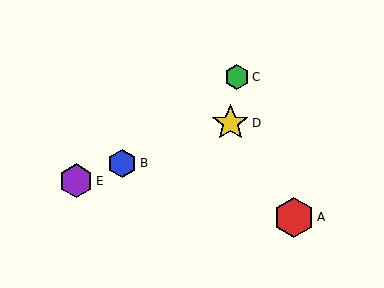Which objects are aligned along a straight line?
Objects B, D, E are aligned along a straight line.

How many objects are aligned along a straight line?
3 objects (B, D, E) are aligned along a straight line.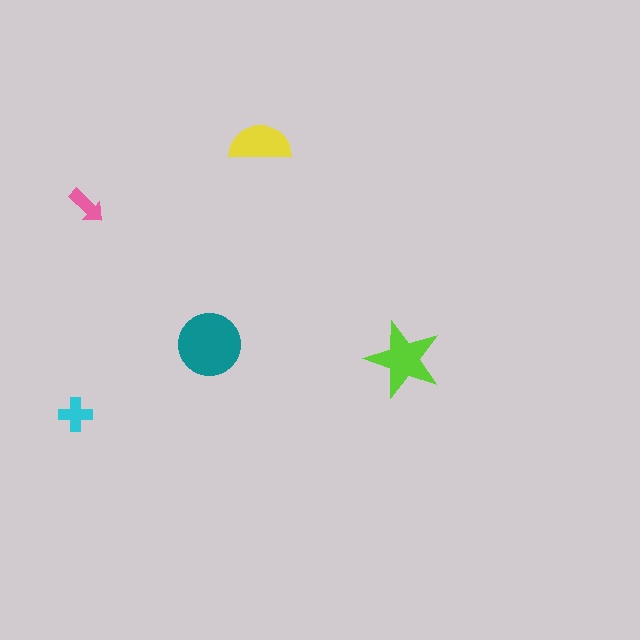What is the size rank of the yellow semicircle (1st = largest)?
3rd.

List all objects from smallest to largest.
The pink arrow, the cyan cross, the yellow semicircle, the lime star, the teal circle.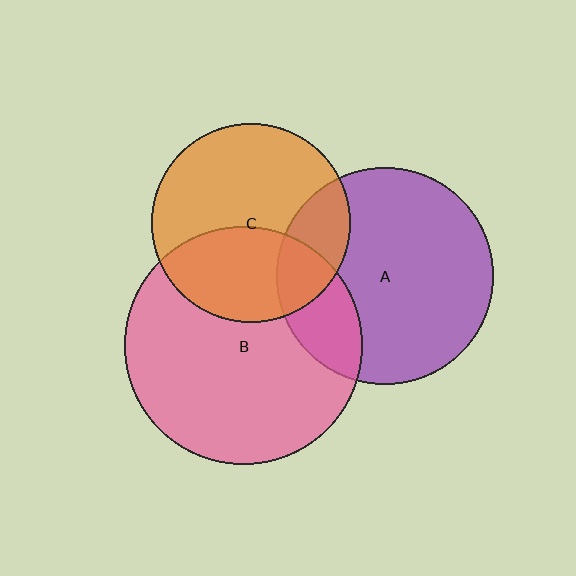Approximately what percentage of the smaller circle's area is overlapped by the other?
Approximately 40%.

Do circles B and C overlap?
Yes.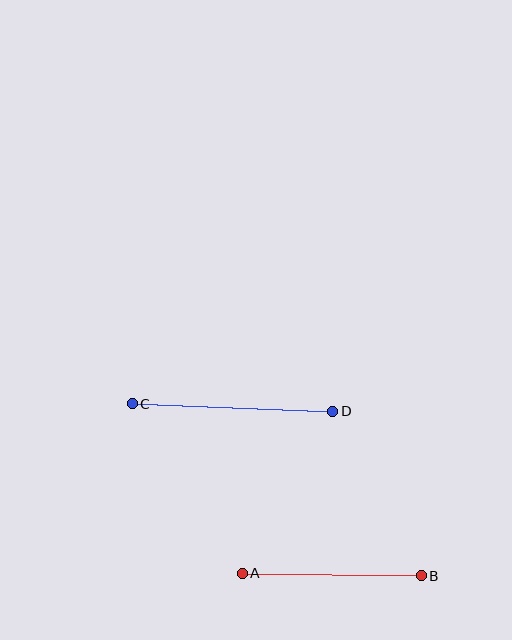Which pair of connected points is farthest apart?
Points C and D are farthest apart.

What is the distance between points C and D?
The distance is approximately 200 pixels.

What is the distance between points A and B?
The distance is approximately 179 pixels.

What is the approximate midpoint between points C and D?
The midpoint is at approximately (232, 407) pixels.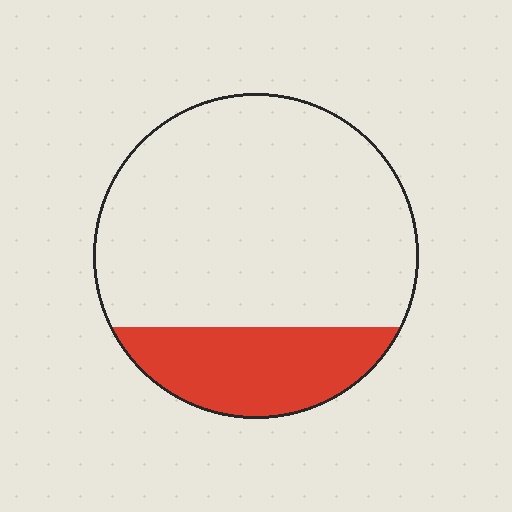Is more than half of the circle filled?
No.